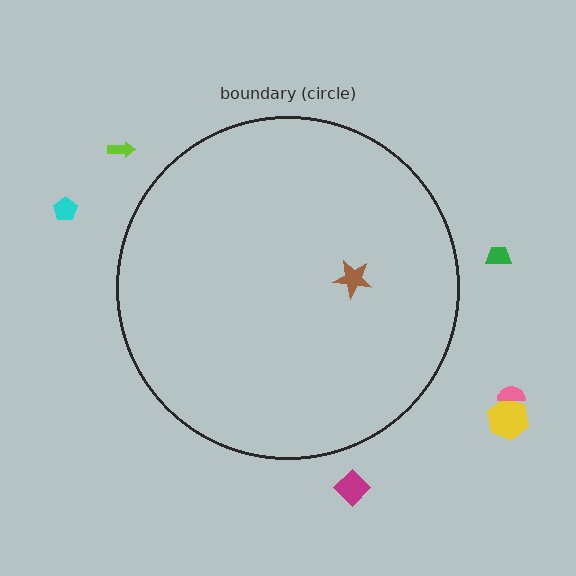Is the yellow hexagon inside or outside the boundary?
Outside.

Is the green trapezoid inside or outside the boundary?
Outside.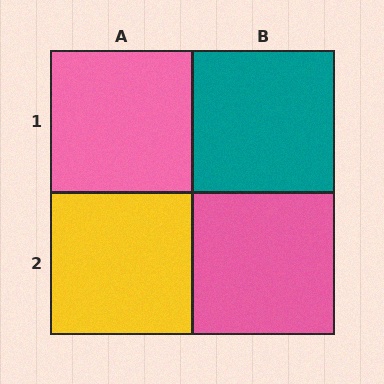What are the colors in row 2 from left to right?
Yellow, pink.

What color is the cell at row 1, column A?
Pink.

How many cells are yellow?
1 cell is yellow.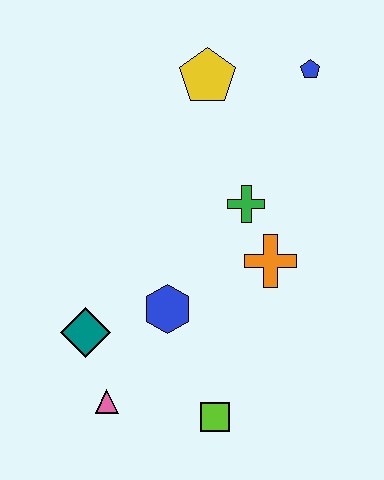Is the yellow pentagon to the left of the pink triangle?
No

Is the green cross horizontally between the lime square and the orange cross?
Yes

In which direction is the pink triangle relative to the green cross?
The pink triangle is below the green cross.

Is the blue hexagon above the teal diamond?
Yes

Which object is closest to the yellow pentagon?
The blue pentagon is closest to the yellow pentagon.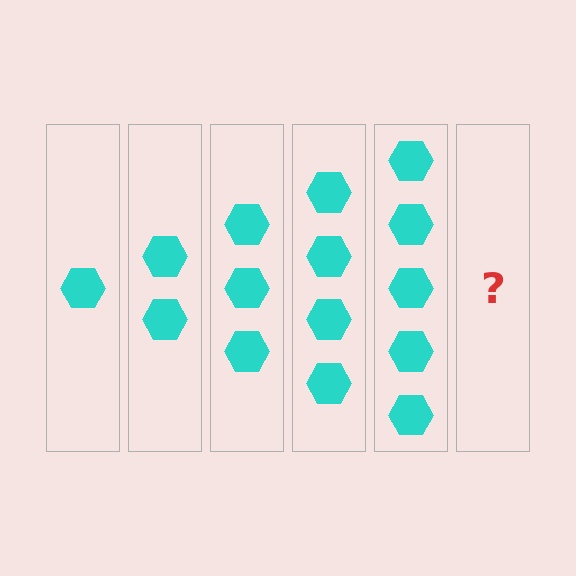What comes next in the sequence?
The next element should be 6 hexagons.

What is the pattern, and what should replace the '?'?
The pattern is that each step adds one more hexagon. The '?' should be 6 hexagons.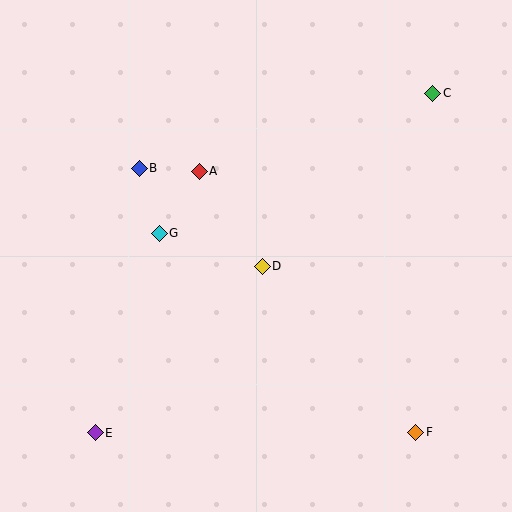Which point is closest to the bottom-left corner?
Point E is closest to the bottom-left corner.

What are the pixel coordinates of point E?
Point E is at (95, 433).